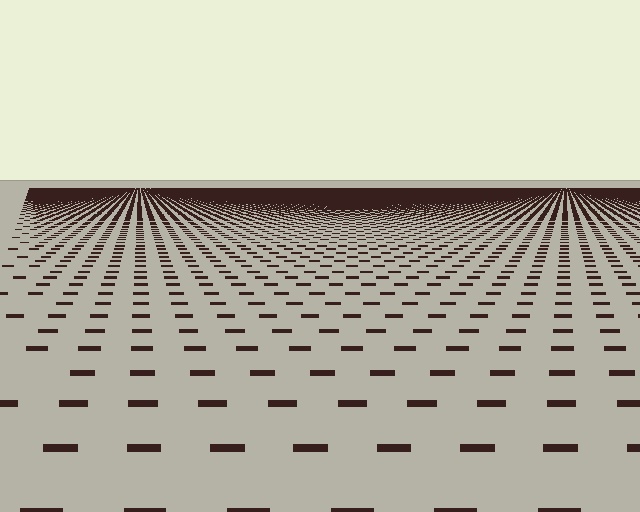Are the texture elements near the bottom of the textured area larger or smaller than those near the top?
Larger. Near the bottom, elements are closer to the viewer and appear at a bigger on-screen size.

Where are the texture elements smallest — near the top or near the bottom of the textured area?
Near the top.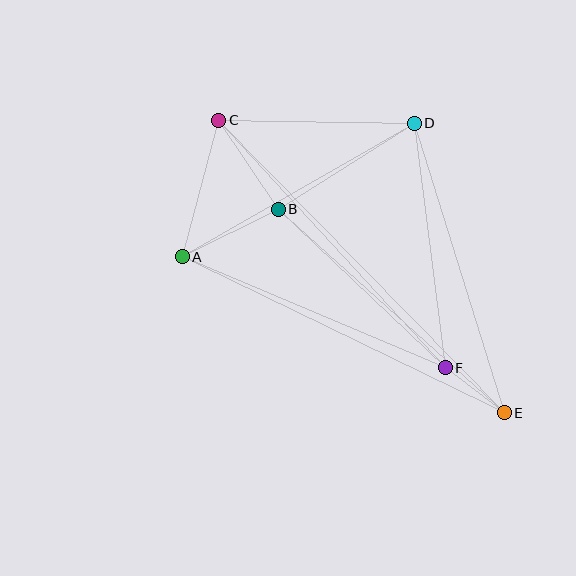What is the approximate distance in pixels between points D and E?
The distance between D and E is approximately 303 pixels.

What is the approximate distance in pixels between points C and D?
The distance between C and D is approximately 196 pixels.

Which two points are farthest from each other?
Points C and E are farthest from each other.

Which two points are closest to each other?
Points E and F are closest to each other.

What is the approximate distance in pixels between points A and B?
The distance between A and B is approximately 107 pixels.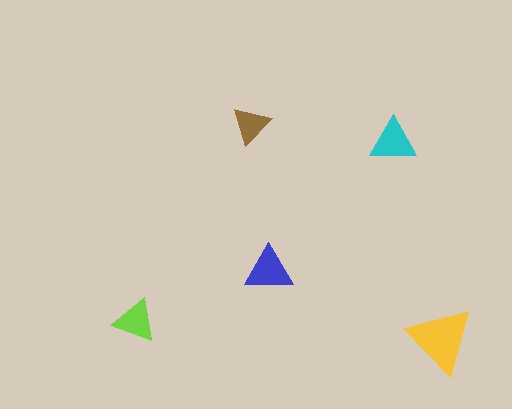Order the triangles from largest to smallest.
the yellow one, the blue one, the cyan one, the lime one, the brown one.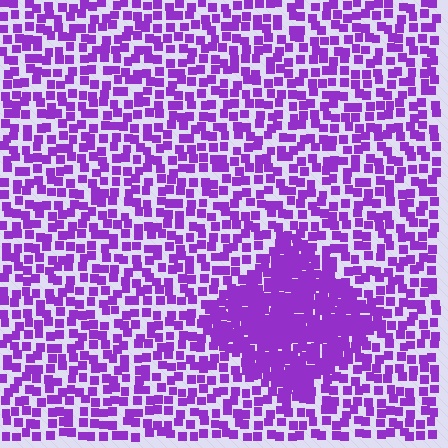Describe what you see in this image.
The image contains small purple elements arranged at two different densities. A diamond-shaped region is visible where the elements are more densely packed than the surrounding area.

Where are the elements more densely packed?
The elements are more densely packed inside the diamond boundary.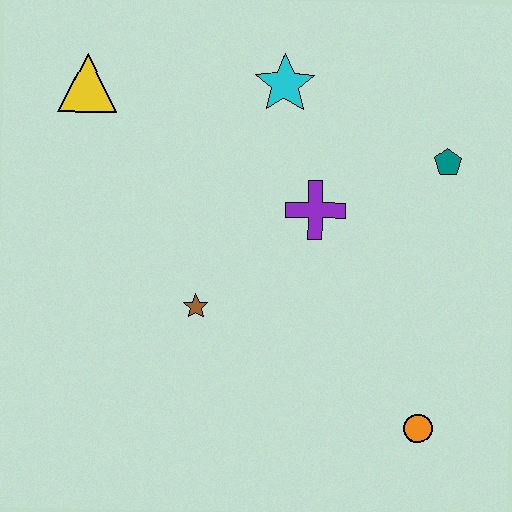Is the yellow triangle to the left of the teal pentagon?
Yes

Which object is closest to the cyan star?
The purple cross is closest to the cyan star.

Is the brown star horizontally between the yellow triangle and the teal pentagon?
Yes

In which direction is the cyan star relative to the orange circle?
The cyan star is above the orange circle.